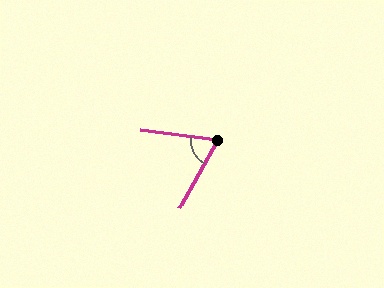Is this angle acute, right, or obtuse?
It is acute.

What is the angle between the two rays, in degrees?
Approximately 68 degrees.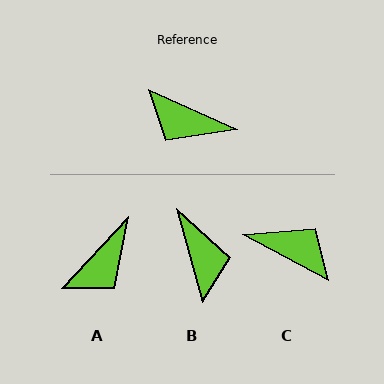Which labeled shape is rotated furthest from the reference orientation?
C, about 176 degrees away.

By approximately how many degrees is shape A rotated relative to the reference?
Approximately 71 degrees counter-clockwise.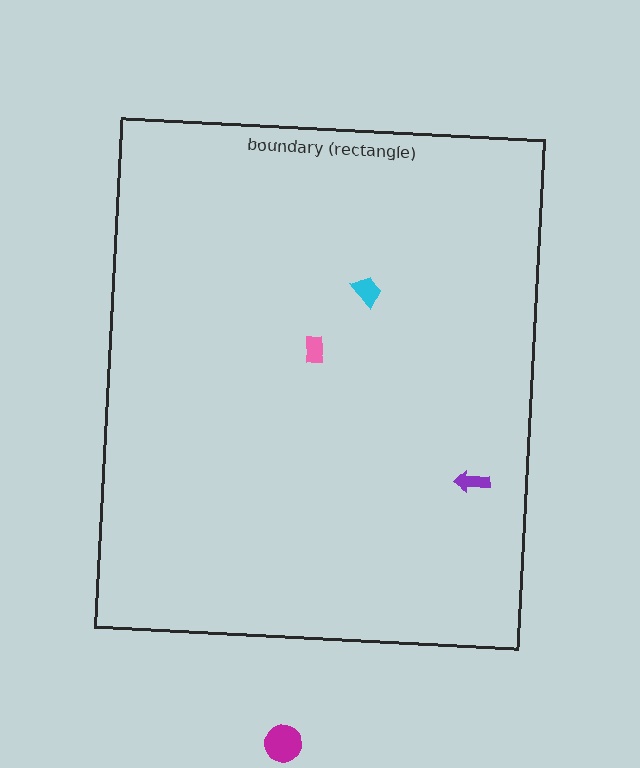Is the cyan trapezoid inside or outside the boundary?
Inside.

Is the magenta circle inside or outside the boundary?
Outside.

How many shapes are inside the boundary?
3 inside, 1 outside.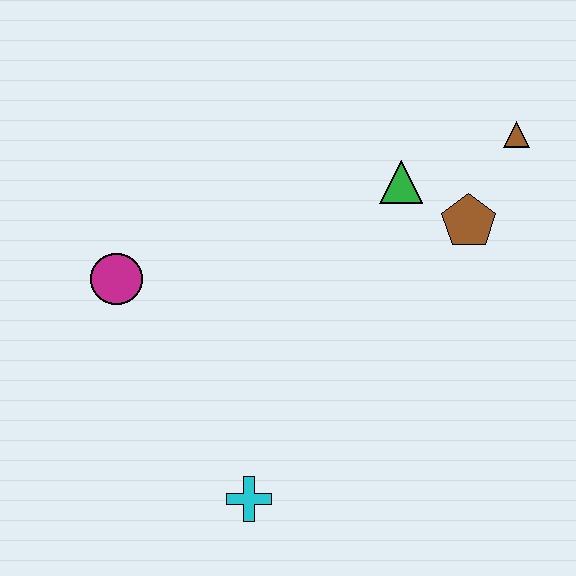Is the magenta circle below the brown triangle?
Yes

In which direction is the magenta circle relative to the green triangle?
The magenta circle is to the left of the green triangle.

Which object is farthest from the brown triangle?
The cyan cross is farthest from the brown triangle.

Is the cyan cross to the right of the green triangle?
No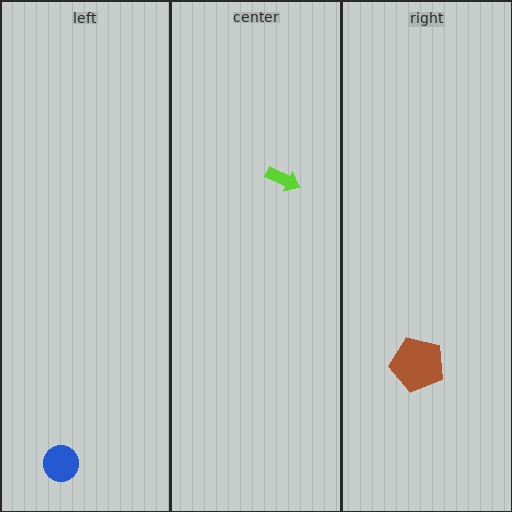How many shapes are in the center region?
1.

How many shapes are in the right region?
1.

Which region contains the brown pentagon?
The right region.